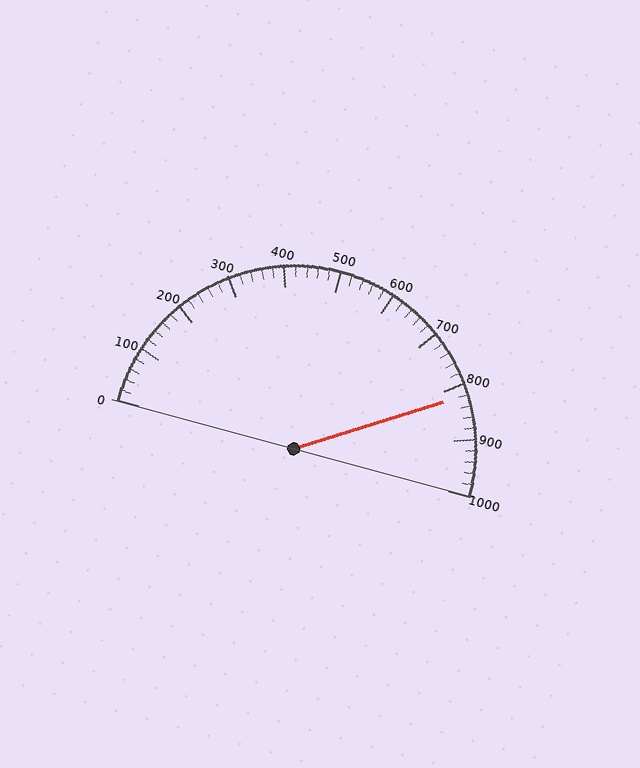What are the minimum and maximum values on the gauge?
The gauge ranges from 0 to 1000.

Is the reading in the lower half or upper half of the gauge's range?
The reading is in the upper half of the range (0 to 1000).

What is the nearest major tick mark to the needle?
The nearest major tick mark is 800.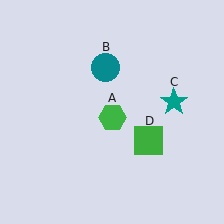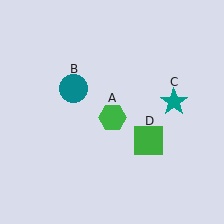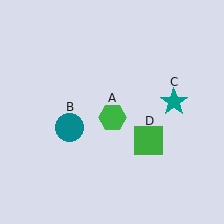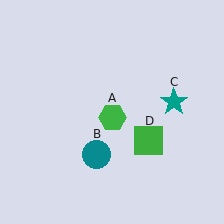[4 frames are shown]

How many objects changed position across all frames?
1 object changed position: teal circle (object B).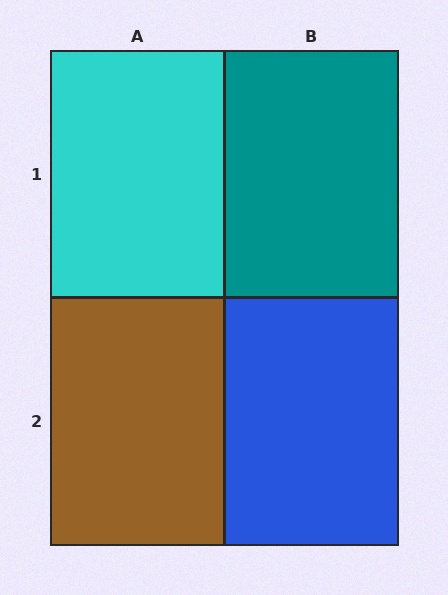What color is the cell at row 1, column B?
Teal.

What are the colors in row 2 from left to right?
Brown, blue.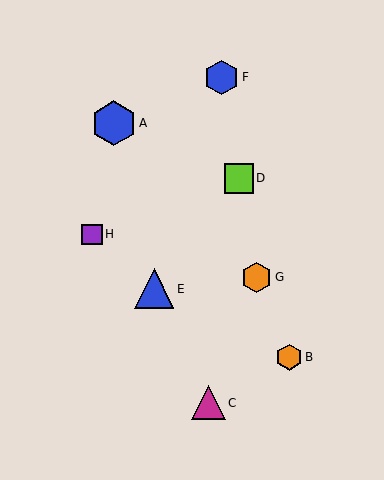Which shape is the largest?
The blue hexagon (labeled A) is the largest.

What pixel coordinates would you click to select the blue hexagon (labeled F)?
Click at (221, 77) to select the blue hexagon F.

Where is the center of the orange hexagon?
The center of the orange hexagon is at (289, 357).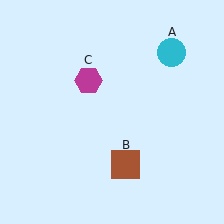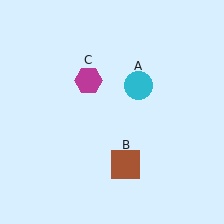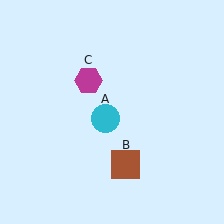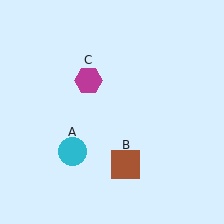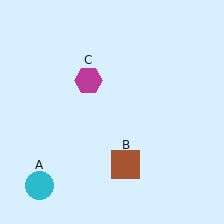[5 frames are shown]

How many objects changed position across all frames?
1 object changed position: cyan circle (object A).